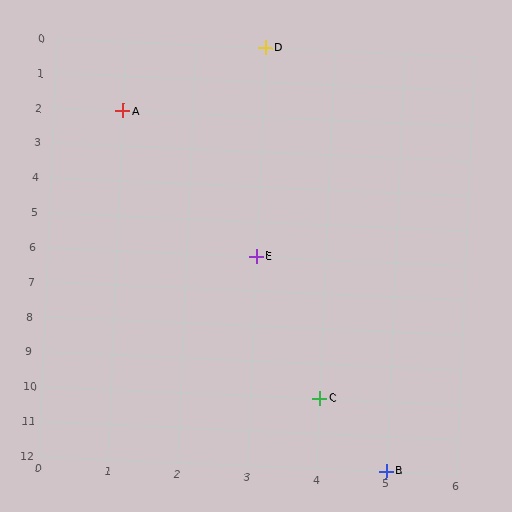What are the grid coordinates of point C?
Point C is at grid coordinates (4, 10).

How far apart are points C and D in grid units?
Points C and D are 1 column and 10 rows apart (about 10.0 grid units diagonally).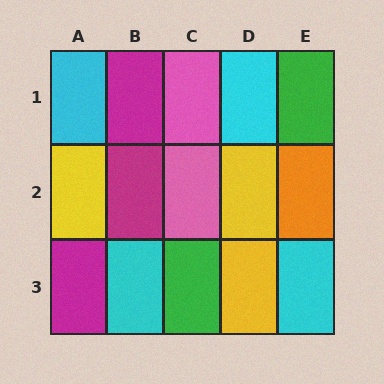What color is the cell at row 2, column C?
Pink.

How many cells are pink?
2 cells are pink.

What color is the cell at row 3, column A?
Magenta.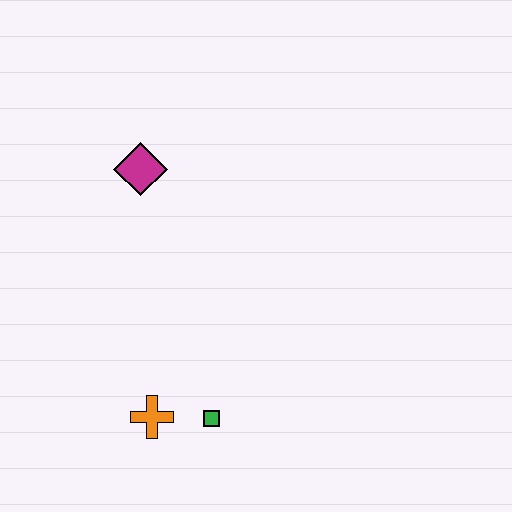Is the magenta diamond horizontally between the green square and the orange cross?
No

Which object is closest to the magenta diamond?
The orange cross is closest to the magenta diamond.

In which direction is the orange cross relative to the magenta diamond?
The orange cross is below the magenta diamond.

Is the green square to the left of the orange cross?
No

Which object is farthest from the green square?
The magenta diamond is farthest from the green square.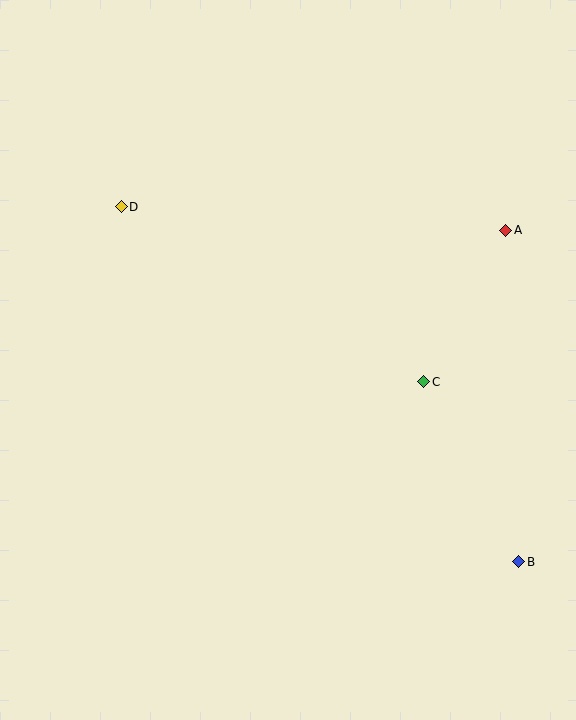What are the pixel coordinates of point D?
Point D is at (121, 207).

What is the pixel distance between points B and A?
The distance between B and A is 332 pixels.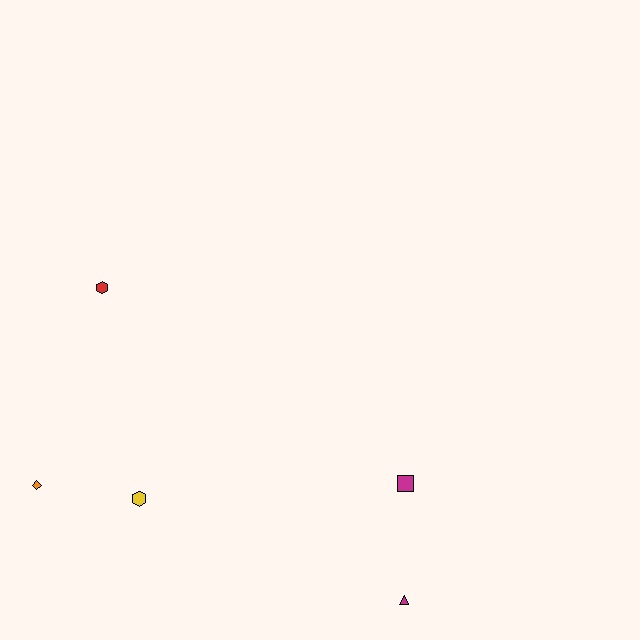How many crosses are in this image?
There are no crosses.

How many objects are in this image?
There are 5 objects.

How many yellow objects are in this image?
There is 1 yellow object.